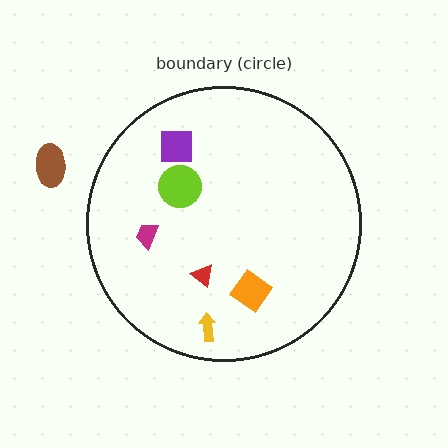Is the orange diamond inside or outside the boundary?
Inside.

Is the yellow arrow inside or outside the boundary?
Inside.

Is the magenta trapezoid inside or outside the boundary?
Inside.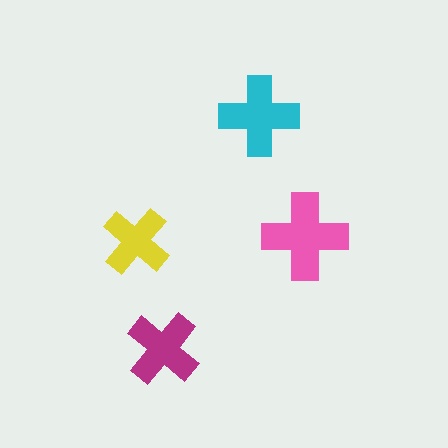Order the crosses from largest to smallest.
the pink one, the cyan one, the magenta one, the yellow one.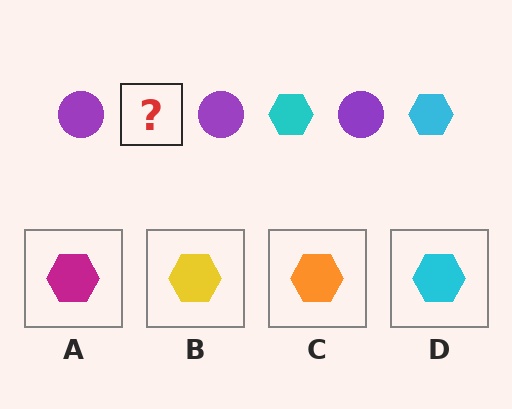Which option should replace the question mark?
Option D.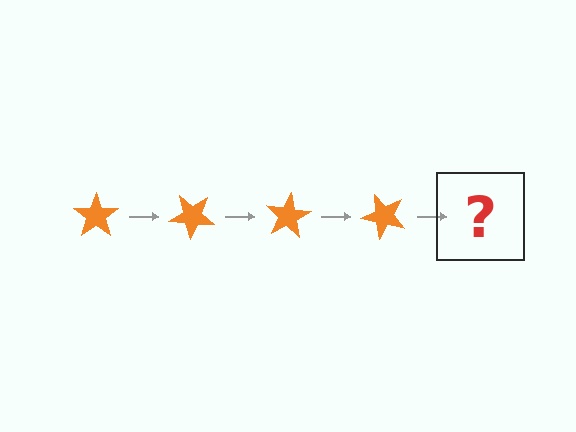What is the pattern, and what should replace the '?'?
The pattern is that the star rotates 40 degrees each step. The '?' should be an orange star rotated 160 degrees.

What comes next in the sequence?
The next element should be an orange star rotated 160 degrees.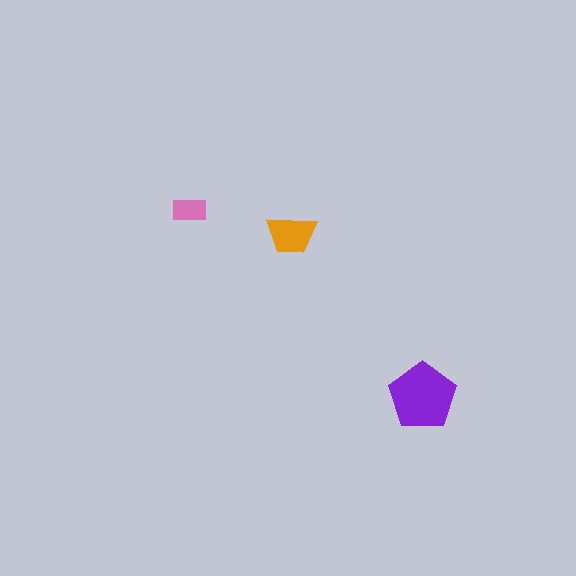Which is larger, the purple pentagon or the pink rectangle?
The purple pentagon.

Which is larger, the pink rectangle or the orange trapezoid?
The orange trapezoid.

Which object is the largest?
The purple pentagon.